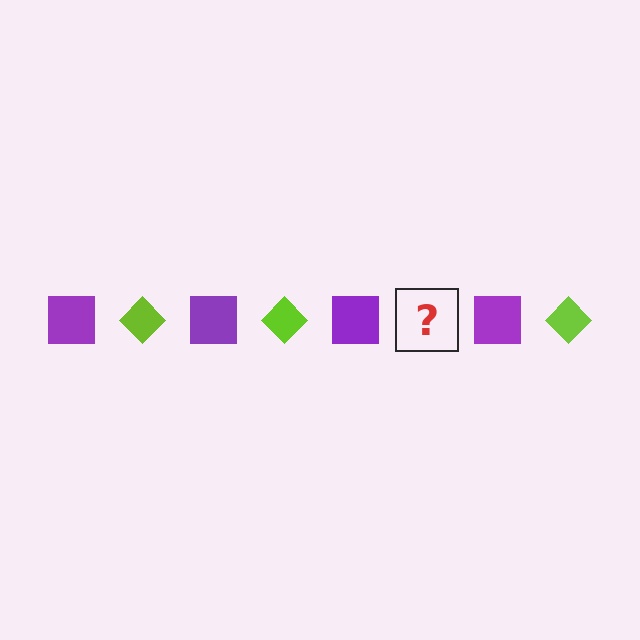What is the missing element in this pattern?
The missing element is a lime diamond.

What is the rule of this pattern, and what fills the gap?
The rule is that the pattern alternates between purple square and lime diamond. The gap should be filled with a lime diamond.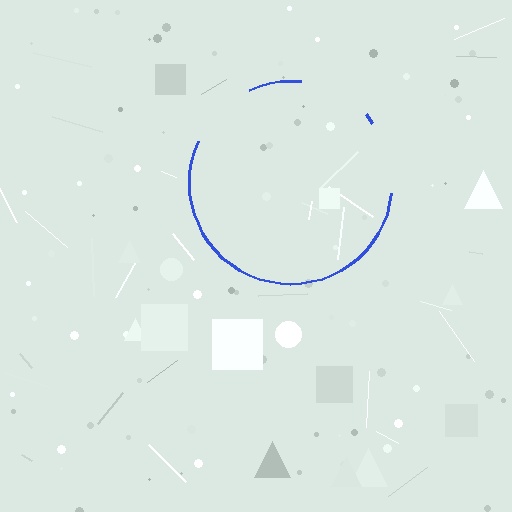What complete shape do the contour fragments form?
The contour fragments form a circle.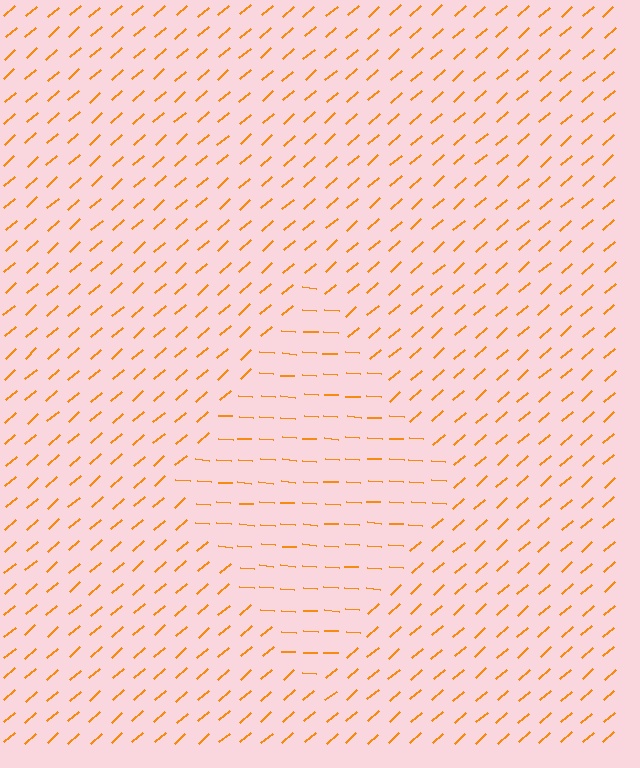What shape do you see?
I see a diamond.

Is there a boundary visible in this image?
Yes, there is a texture boundary formed by a change in line orientation.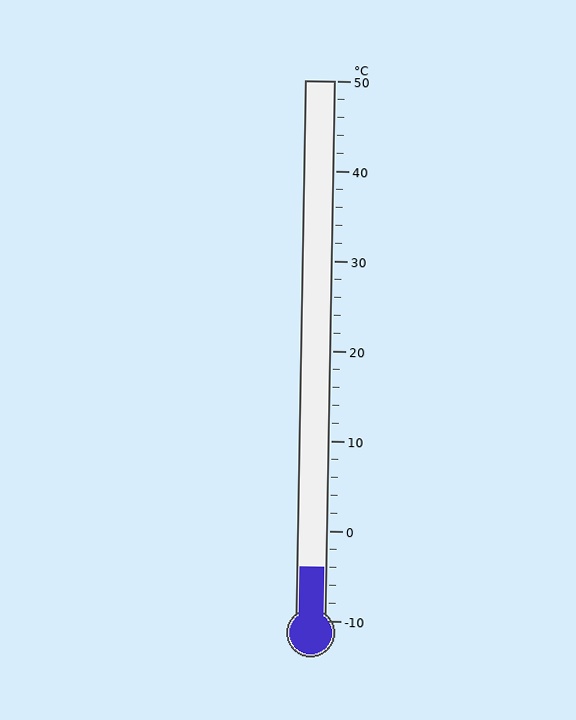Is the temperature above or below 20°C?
The temperature is below 20°C.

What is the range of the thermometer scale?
The thermometer scale ranges from -10°C to 50°C.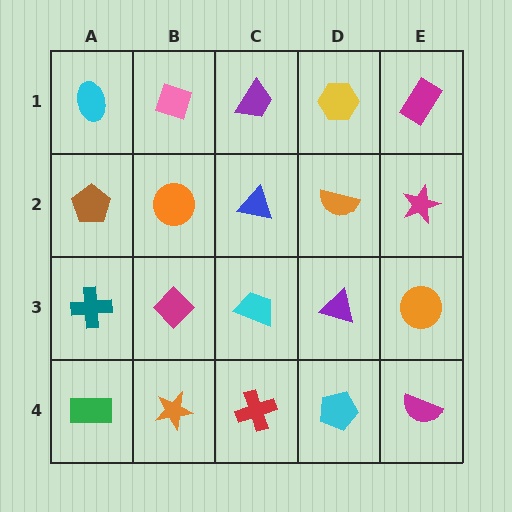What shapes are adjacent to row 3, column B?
An orange circle (row 2, column B), an orange star (row 4, column B), a teal cross (row 3, column A), a cyan trapezoid (row 3, column C).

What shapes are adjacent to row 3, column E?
A magenta star (row 2, column E), a magenta semicircle (row 4, column E), a purple triangle (row 3, column D).